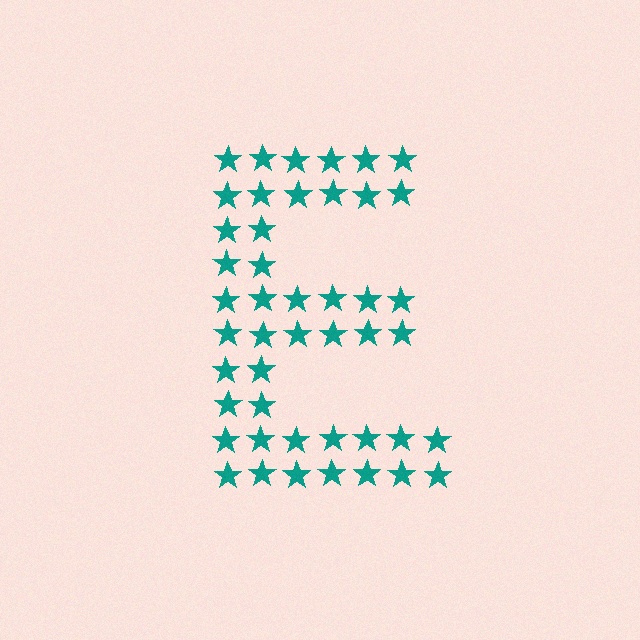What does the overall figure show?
The overall figure shows the letter E.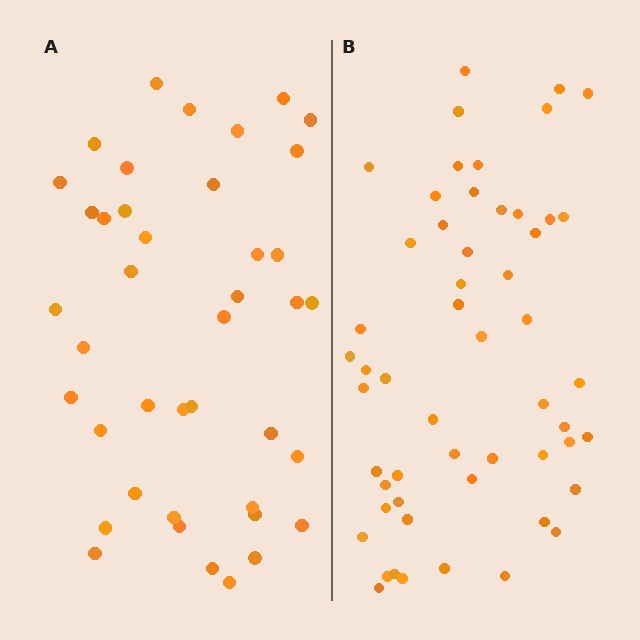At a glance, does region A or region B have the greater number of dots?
Region B (the right region) has more dots.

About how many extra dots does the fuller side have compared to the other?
Region B has approximately 15 more dots than region A.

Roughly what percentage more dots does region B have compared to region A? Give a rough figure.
About 30% more.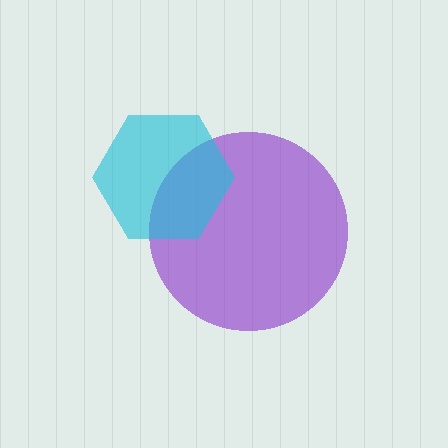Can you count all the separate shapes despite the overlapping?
Yes, there are 2 separate shapes.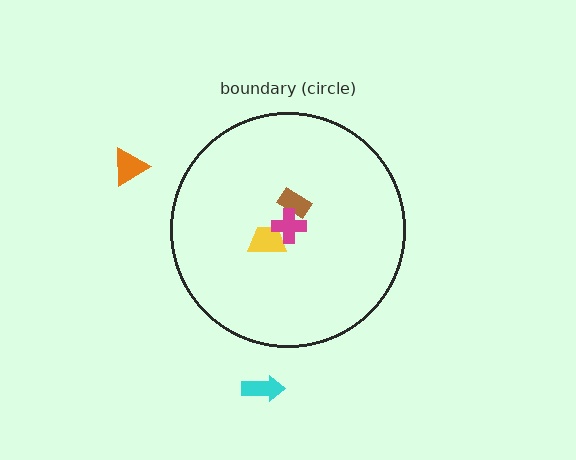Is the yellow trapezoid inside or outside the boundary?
Inside.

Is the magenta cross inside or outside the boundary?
Inside.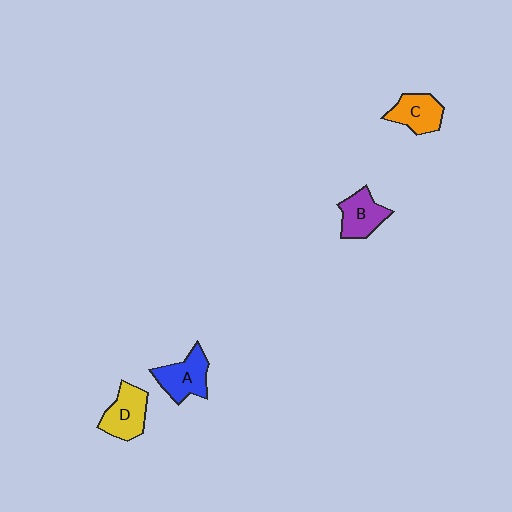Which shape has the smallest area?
Shape C (orange).